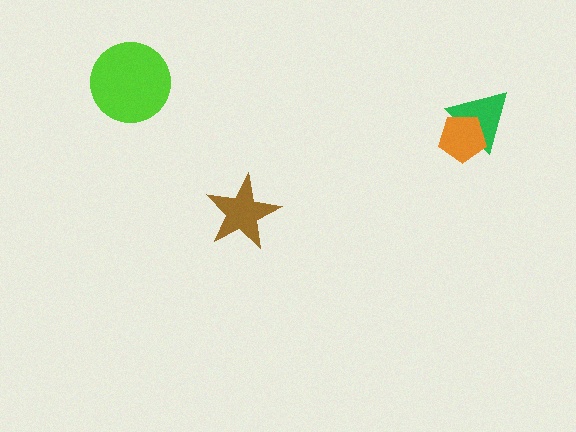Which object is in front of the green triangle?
The orange pentagon is in front of the green triangle.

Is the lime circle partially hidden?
No, no other shape covers it.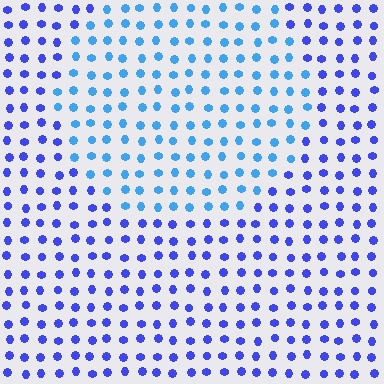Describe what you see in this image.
The image is filled with small blue elements in a uniform arrangement. A circle-shaped region is visible where the elements are tinted to a slightly different hue, forming a subtle color boundary.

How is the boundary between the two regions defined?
The boundary is defined purely by a slight shift in hue (about 33 degrees). Spacing, size, and orientation are identical on both sides.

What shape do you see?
I see a circle.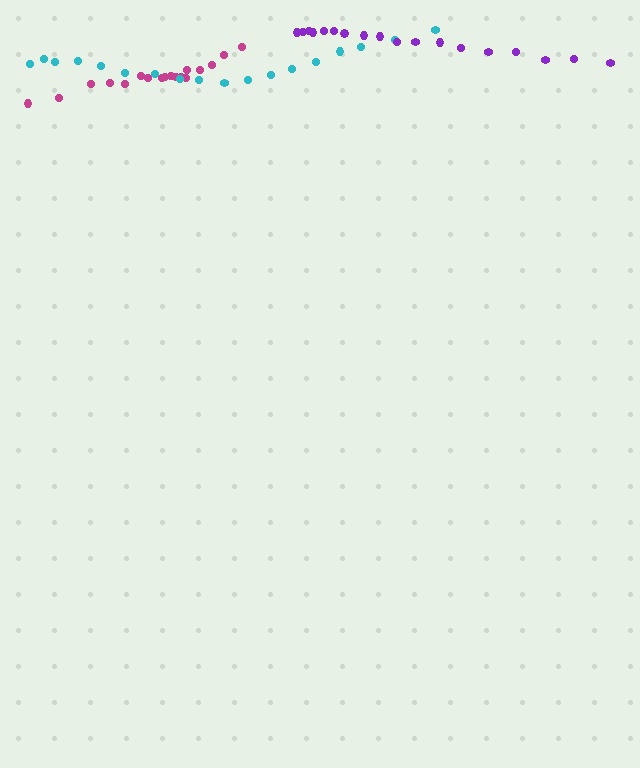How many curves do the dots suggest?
There are 3 distinct paths.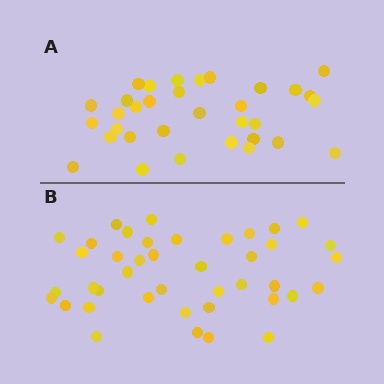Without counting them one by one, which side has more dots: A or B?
Region B (the bottom region) has more dots.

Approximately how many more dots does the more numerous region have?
Region B has roughly 8 or so more dots than region A.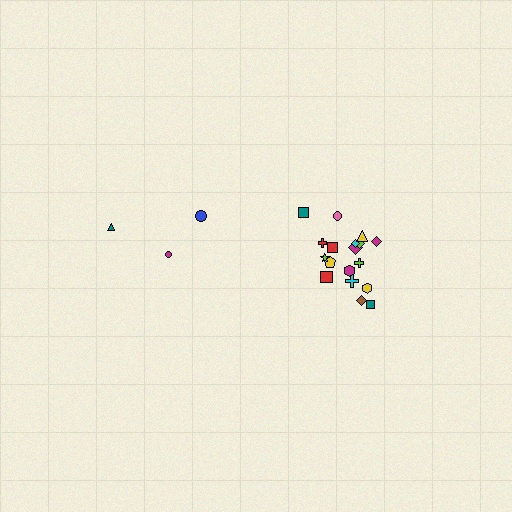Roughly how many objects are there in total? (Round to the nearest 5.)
Roughly 20 objects in total.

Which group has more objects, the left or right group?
The right group.